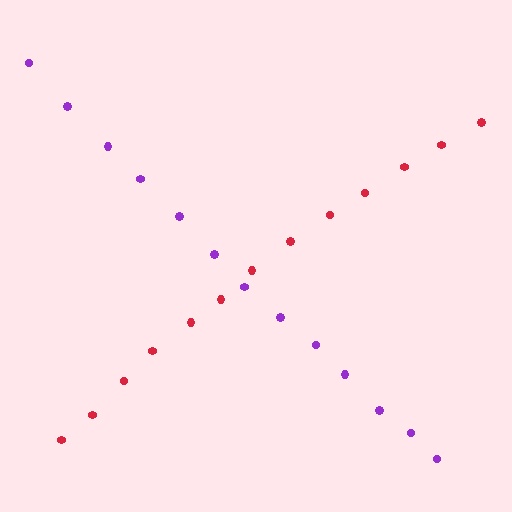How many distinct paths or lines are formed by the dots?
There are 2 distinct paths.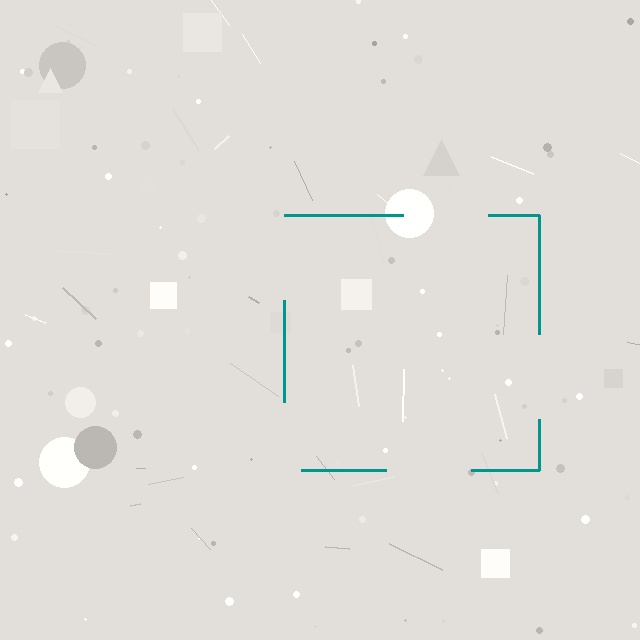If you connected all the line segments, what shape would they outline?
They would outline a square.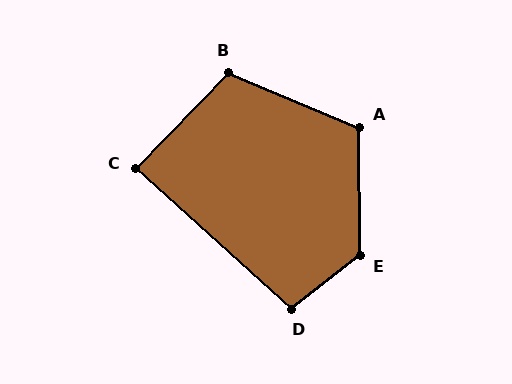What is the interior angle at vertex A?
Approximately 113 degrees (obtuse).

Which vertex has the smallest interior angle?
C, at approximately 88 degrees.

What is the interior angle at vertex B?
Approximately 112 degrees (obtuse).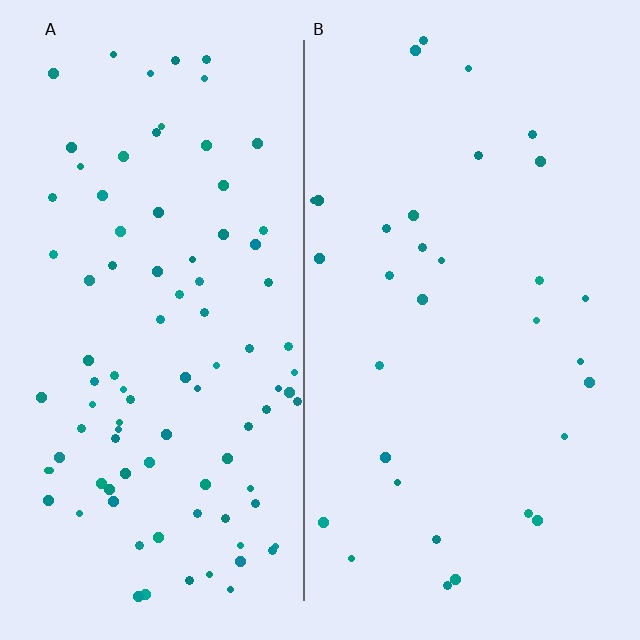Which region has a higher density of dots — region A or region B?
A (the left).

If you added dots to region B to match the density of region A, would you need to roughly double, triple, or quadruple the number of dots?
Approximately triple.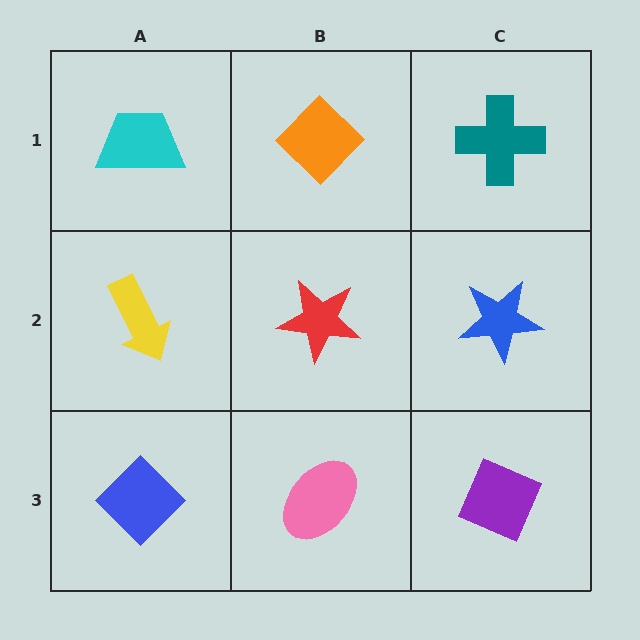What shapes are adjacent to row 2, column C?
A teal cross (row 1, column C), a purple diamond (row 3, column C), a red star (row 2, column B).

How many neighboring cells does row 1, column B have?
3.